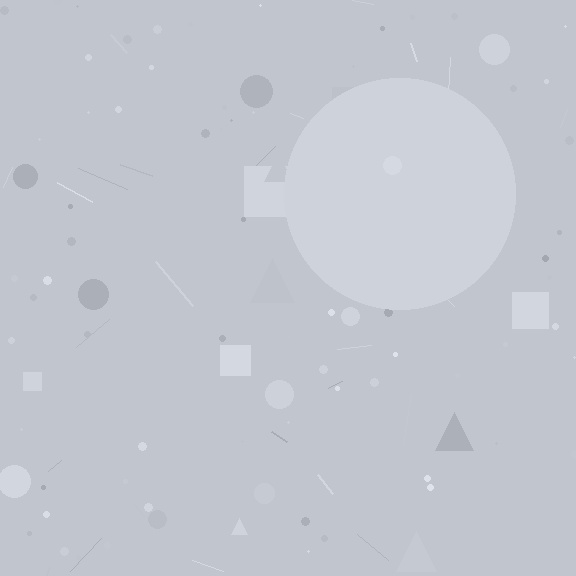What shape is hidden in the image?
A circle is hidden in the image.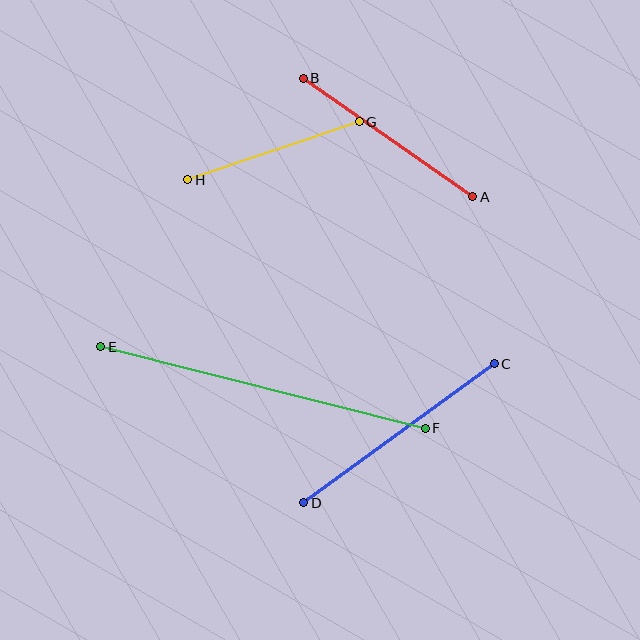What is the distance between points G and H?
The distance is approximately 181 pixels.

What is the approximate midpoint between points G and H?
The midpoint is at approximately (274, 151) pixels.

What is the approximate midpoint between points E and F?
The midpoint is at approximately (263, 387) pixels.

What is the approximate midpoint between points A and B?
The midpoint is at approximately (388, 138) pixels.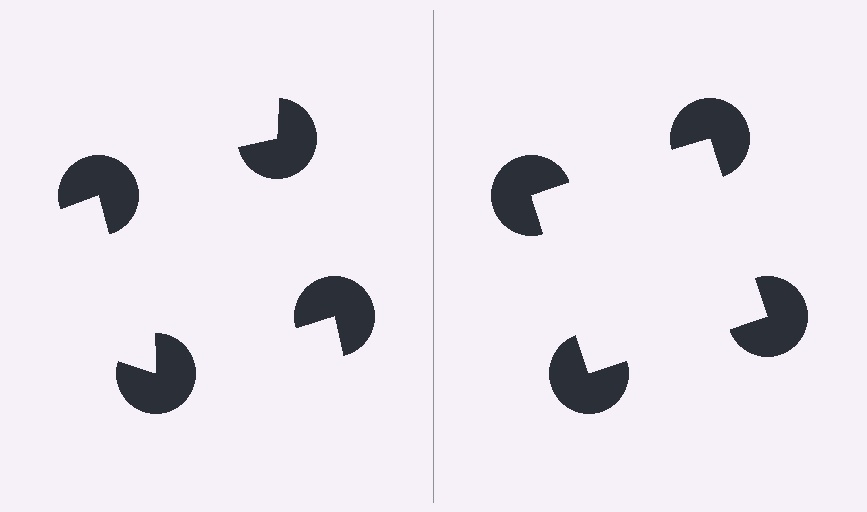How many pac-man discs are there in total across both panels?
8 — 4 on each side.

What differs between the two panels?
The pac-man discs are positioned identically on both sides; only the wedge orientations differ. On the right they align to a square; on the left they are misaligned.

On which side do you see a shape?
An illusory square appears on the right side. On the left side the wedge cuts are rotated, so no coherent shape forms.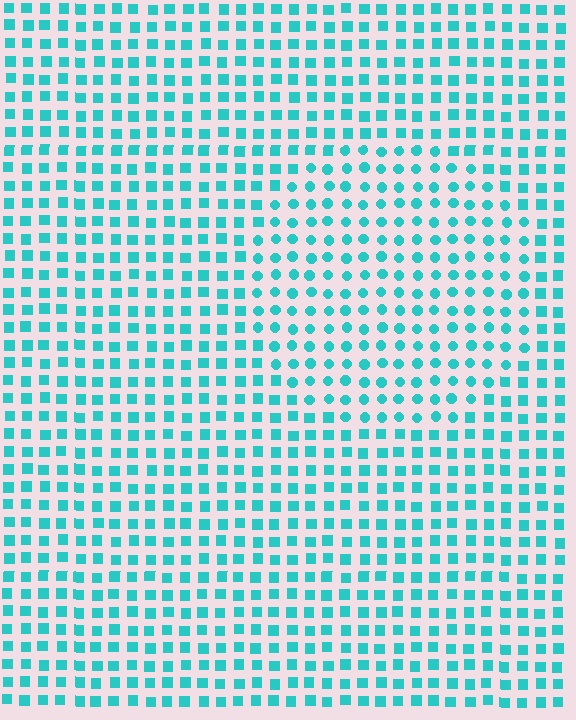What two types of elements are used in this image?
The image uses circles inside the circle region and squares outside it.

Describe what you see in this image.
The image is filled with small cyan elements arranged in a uniform grid. A circle-shaped region contains circles, while the surrounding area contains squares. The boundary is defined purely by the change in element shape.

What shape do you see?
I see a circle.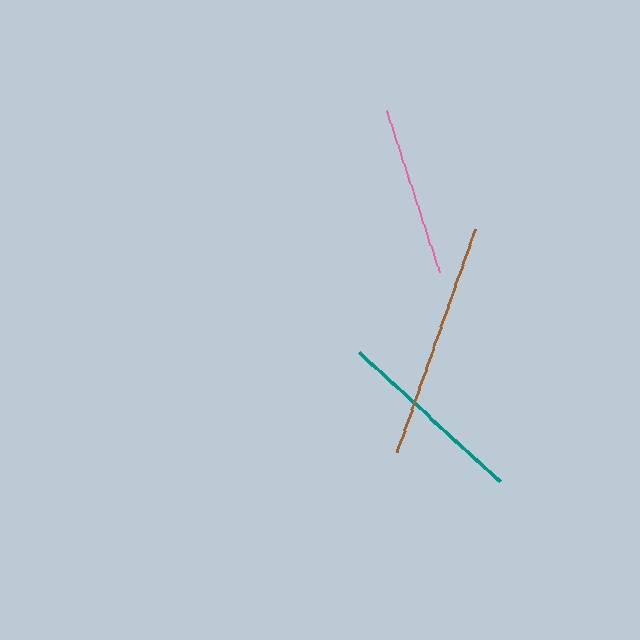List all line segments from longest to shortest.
From longest to shortest: brown, teal, pink.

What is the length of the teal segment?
The teal segment is approximately 191 pixels long.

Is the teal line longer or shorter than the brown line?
The brown line is longer than the teal line.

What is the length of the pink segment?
The pink segment is approximately 170 pixels long.